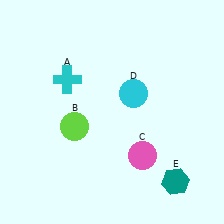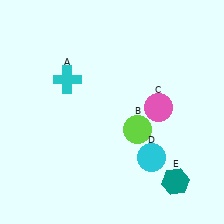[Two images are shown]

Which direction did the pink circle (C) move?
The pink circle (C) moved up.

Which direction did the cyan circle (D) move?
The cyan circle (D) moved down.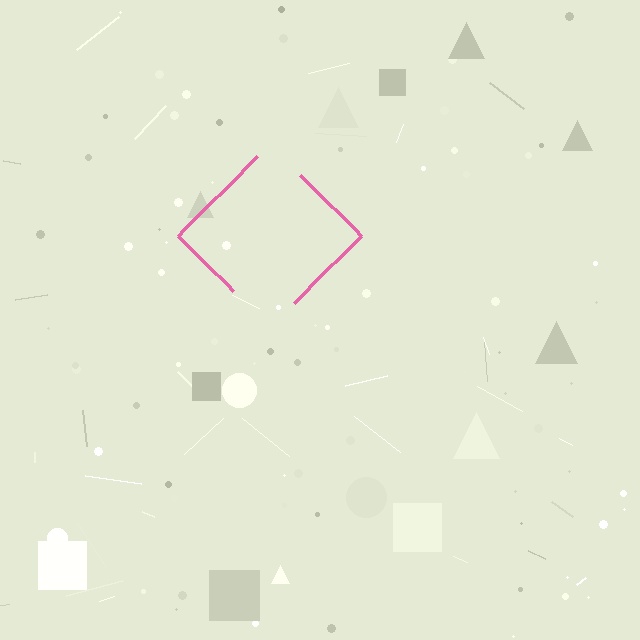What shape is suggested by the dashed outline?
The dashed outline suggests a diamond.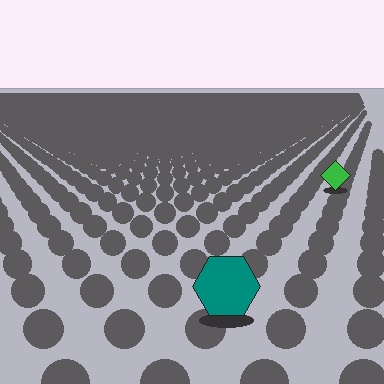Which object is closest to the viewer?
The teal hexagon is closest. The texture marks near it are larger and more spread out.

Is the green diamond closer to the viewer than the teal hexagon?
No. The teal hexagon is closer — you can tell from the texture gradient: the ground texture is coarser near it.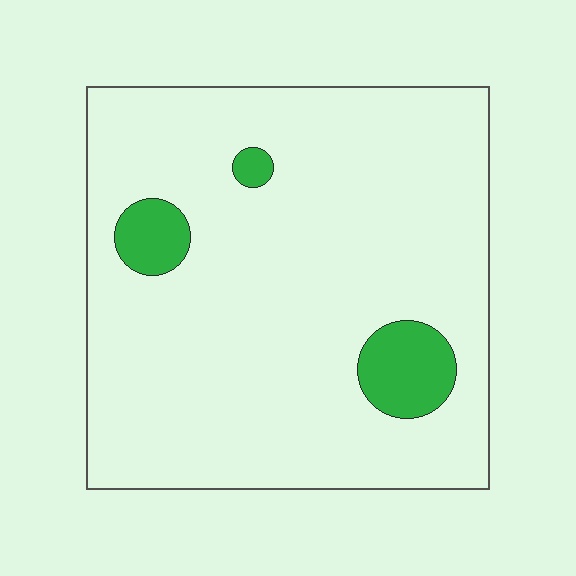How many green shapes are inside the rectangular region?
3.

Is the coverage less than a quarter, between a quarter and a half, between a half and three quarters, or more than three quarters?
Less than a quarter.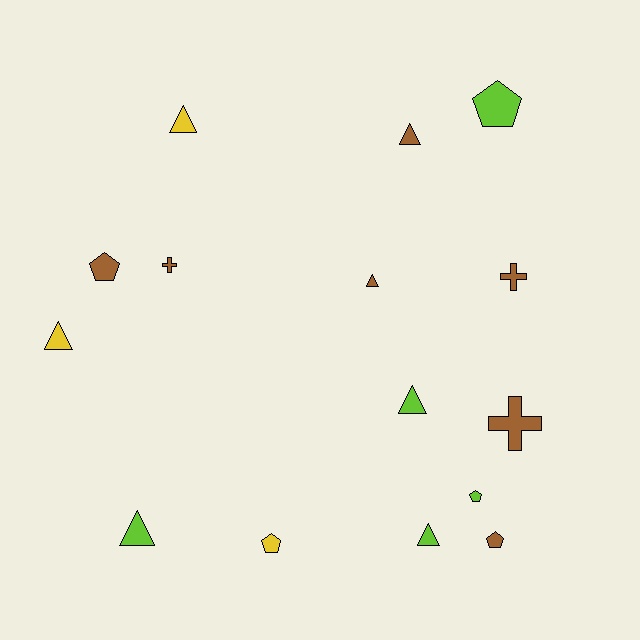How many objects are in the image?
There are 15 objects.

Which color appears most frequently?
Brown, with 7 objects.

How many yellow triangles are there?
There are 2 yellow triangles.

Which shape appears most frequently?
Triangle, with 7 objects.